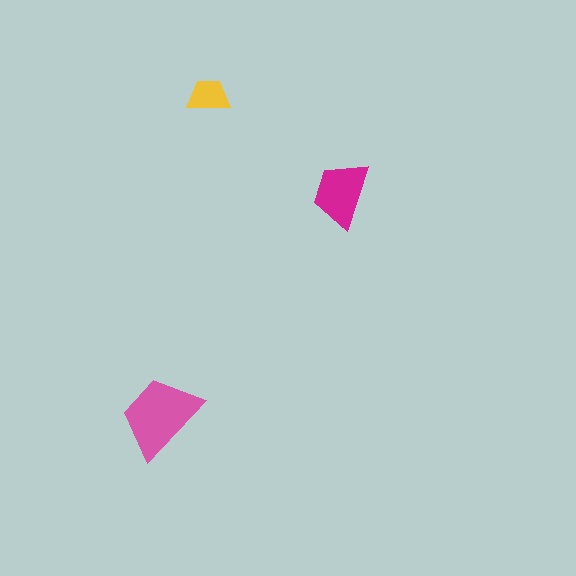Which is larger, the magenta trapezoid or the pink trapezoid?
The pink one.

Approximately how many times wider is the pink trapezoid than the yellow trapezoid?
About 2 times wider.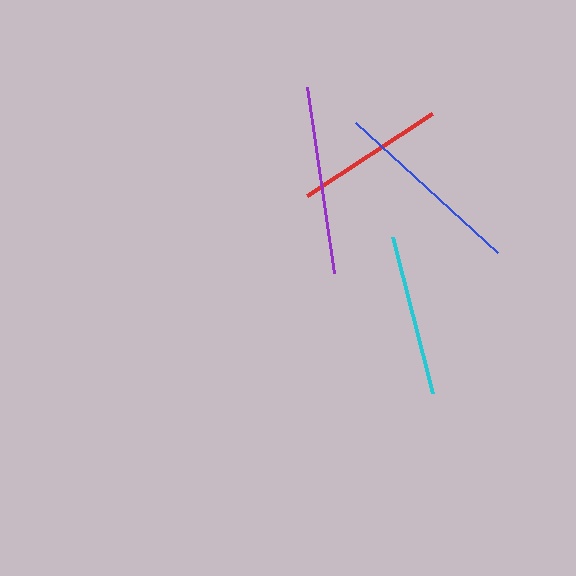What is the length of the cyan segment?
The cyan segment is approximately 161 pixels long.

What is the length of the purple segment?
The purple segment is approximately 189 pixels long.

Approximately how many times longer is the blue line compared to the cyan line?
The blue line is approximately 1.2 times the length of the cyan line.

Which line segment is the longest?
The blue line is the longest at approximately 193 pixels.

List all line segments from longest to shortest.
From longest to shortest: blue, purple, cyan, red.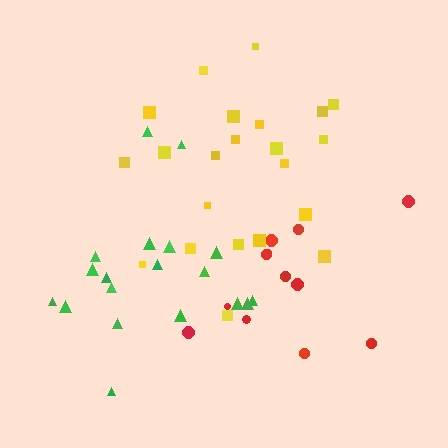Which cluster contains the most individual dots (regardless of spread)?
Yellow (22).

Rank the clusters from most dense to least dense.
green, yellow, red.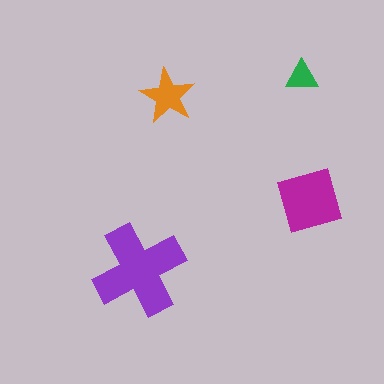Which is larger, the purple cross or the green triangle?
The purple cross.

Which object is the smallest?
The green triangle.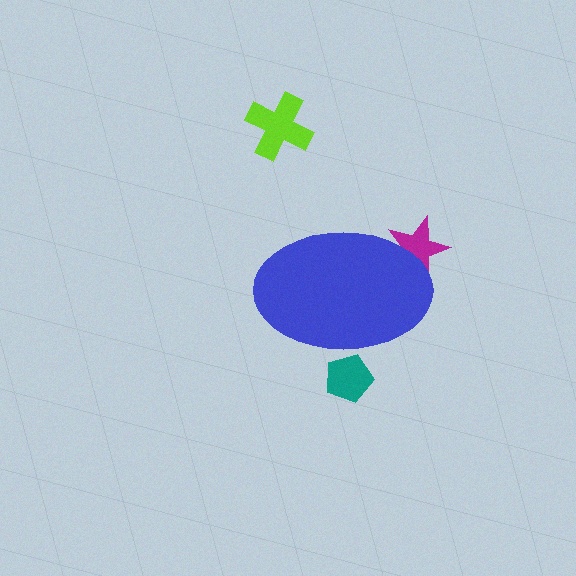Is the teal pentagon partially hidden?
Yes, the teal pentagon is partially hidden behind the blue ellipse.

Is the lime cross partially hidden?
No, the lime cross is fully visible.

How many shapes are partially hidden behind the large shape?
2 shapes are partially hidden.